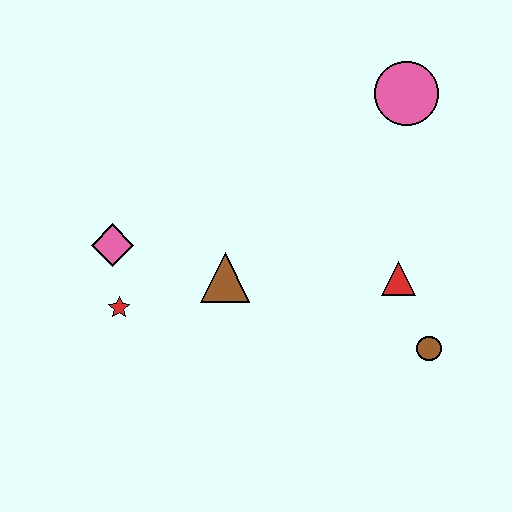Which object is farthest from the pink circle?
The red star is farthest from the pink circle.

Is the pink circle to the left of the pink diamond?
No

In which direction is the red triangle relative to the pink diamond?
The red triangle is to the right of the pink diamond.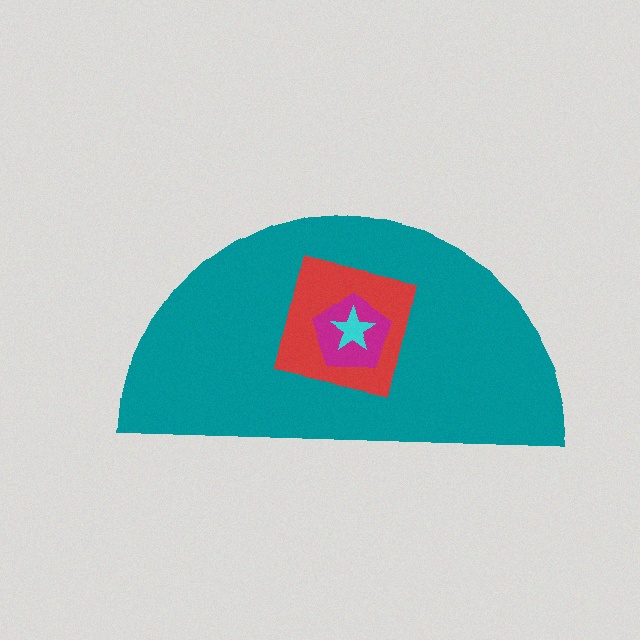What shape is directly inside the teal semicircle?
The red square.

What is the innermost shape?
The cyan star.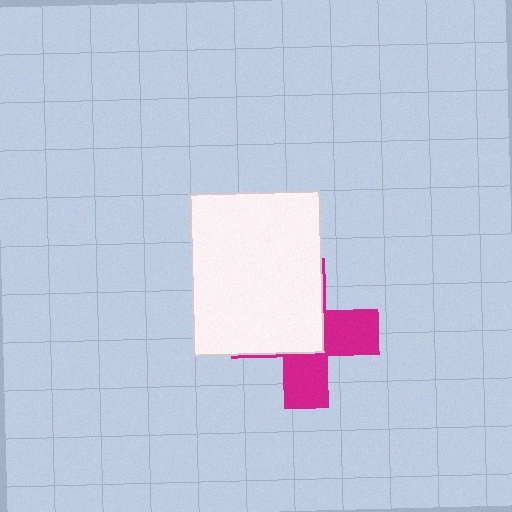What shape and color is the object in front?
The object in front is a white rectangle.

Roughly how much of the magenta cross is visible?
About half of it is visible (roughly 46%).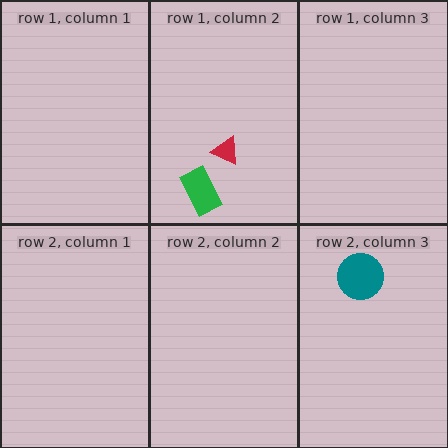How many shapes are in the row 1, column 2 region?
2.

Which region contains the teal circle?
The row 2, column 3 region.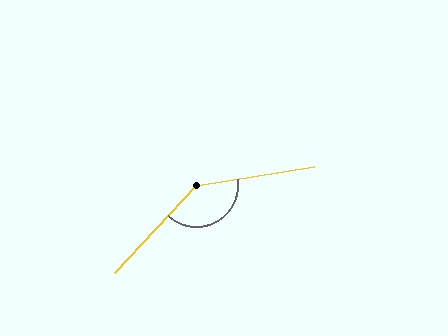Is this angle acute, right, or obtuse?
It is obtuse.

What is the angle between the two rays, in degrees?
Approximately 142 degrees.